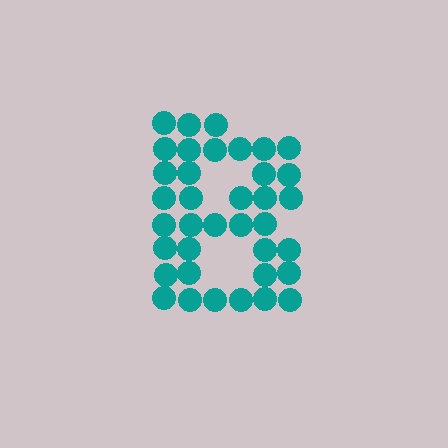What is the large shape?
The large shape is the letter B.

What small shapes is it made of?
It is made of small circles.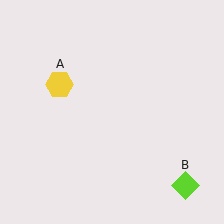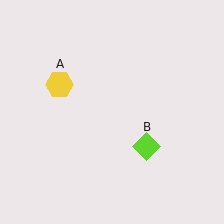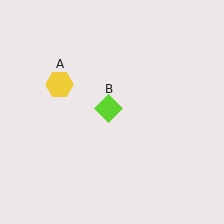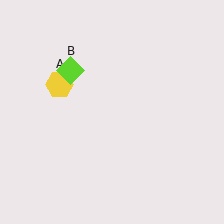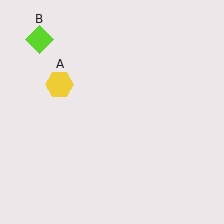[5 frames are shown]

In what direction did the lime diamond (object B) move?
The lime diamond (object B) moved up and to the left.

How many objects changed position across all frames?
1 object changed position: lime diamond (object B).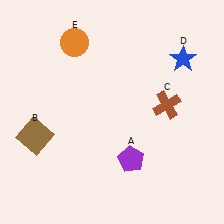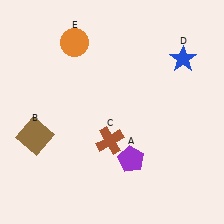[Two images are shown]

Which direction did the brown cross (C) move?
The brown cross (C) moved left.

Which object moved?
The brown cross (C) moved left.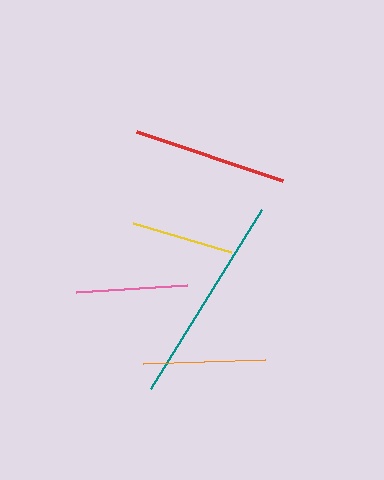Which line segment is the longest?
The teal line is the longest at approximately 211 pixels.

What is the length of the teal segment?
The teal segment is approximately 211 pixels long.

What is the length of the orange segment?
The orange segment is approximately 122 pixels long.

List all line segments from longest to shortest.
From longest to shortest: teal, red, orange, pink, yellow.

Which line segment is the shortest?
The yellow line is the shortest at approximately 102 pixels.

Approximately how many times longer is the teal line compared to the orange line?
The teal line is approximately 1.7 times the length of the orange line.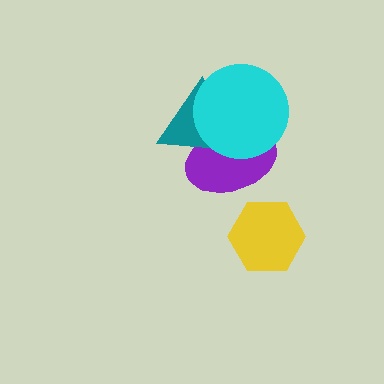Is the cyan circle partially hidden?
No, no other shape covers it.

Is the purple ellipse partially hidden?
Yes, it is partially covered by another shape.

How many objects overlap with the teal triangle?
2 objects overlap with the teal triangle.